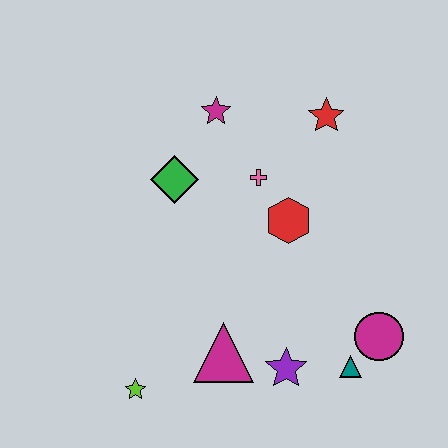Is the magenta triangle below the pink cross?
Yes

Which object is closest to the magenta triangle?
The purple star is closest to the magenta triangle.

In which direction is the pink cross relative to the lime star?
The pink cross is above the lime star.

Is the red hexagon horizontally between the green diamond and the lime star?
No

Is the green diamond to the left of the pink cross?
Yes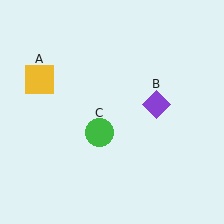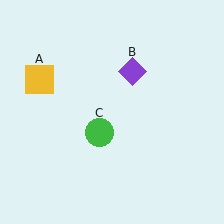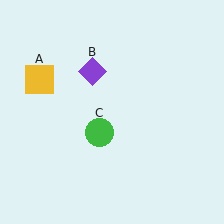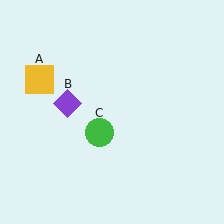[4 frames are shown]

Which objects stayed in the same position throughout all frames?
Yellow square (object A) and green circle (object C) remained stationary.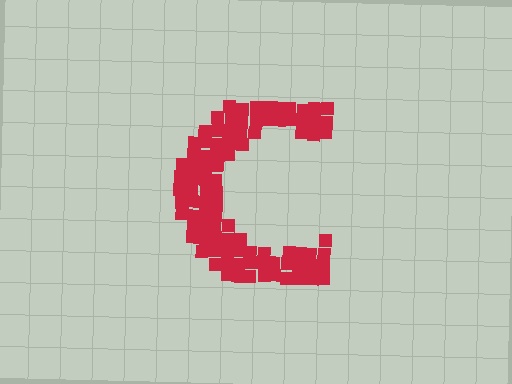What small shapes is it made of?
It is made of small squares.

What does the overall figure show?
The overall figure shows the letter C.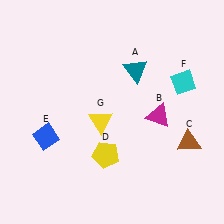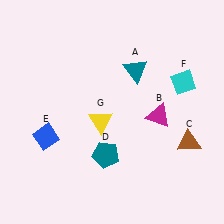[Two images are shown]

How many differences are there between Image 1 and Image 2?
There is 1 difference between the two images.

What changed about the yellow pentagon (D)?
In Image 1, D is yellow. In Image 2, it changed to teal.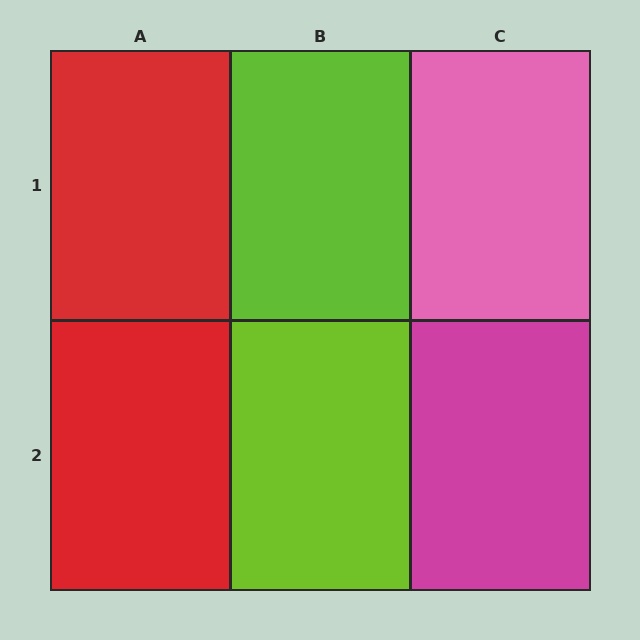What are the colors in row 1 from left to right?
Red, lime, pink.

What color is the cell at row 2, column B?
Lime.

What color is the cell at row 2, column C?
Magenta.